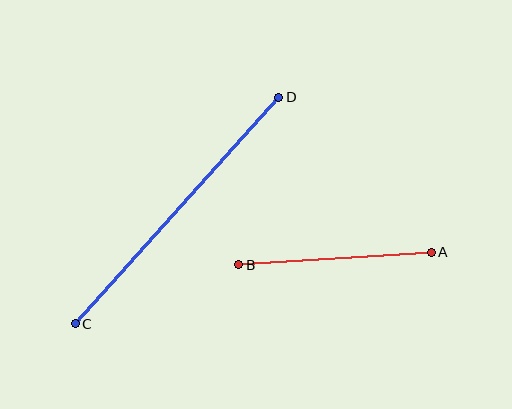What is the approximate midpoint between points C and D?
The midpoint is at approximately (177, 210) pixels.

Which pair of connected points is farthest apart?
Points C and D are farthest apart.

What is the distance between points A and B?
The distance is approximately 193 pixels.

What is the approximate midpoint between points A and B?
The midpoint is at approximately (335, 259) pixels.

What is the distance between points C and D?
The distance is approximately 304 pixels.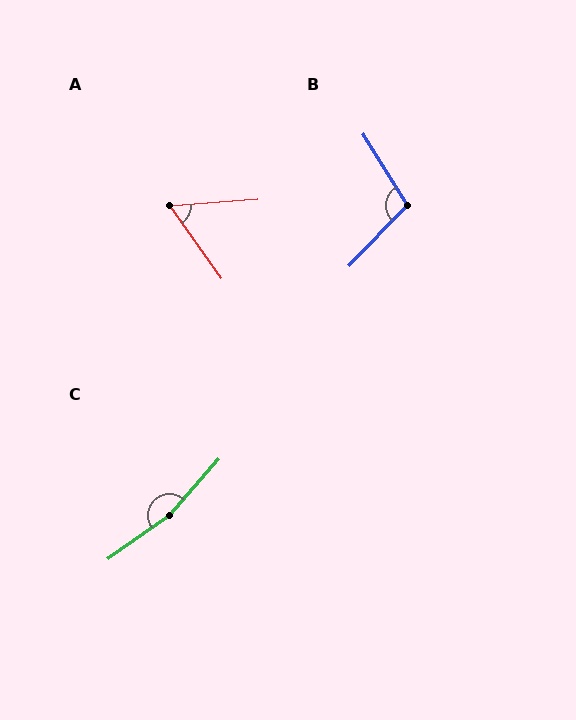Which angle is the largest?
C, at approximately 167 degrees.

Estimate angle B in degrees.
Approximately 104 degrees.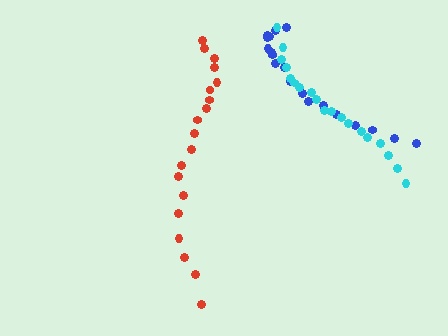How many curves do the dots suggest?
There are 3 distinct paths.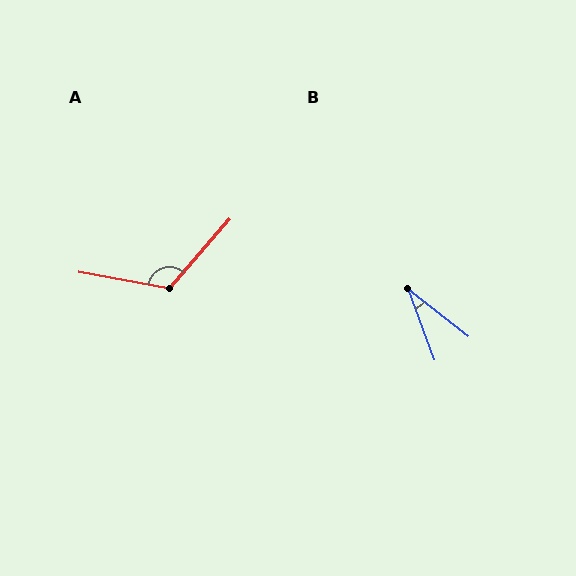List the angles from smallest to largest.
B (31°), A (120°).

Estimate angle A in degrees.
Approximately 120 degrees.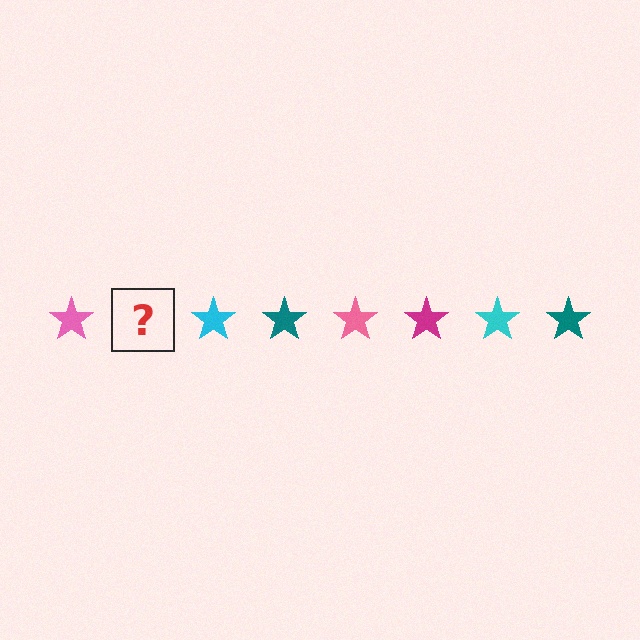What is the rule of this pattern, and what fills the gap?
The rule is that the pattern cycles through pink, magenta, cyan, teal stars. The gap should be filled with a magenta star.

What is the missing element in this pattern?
The missing element is a magenta star.